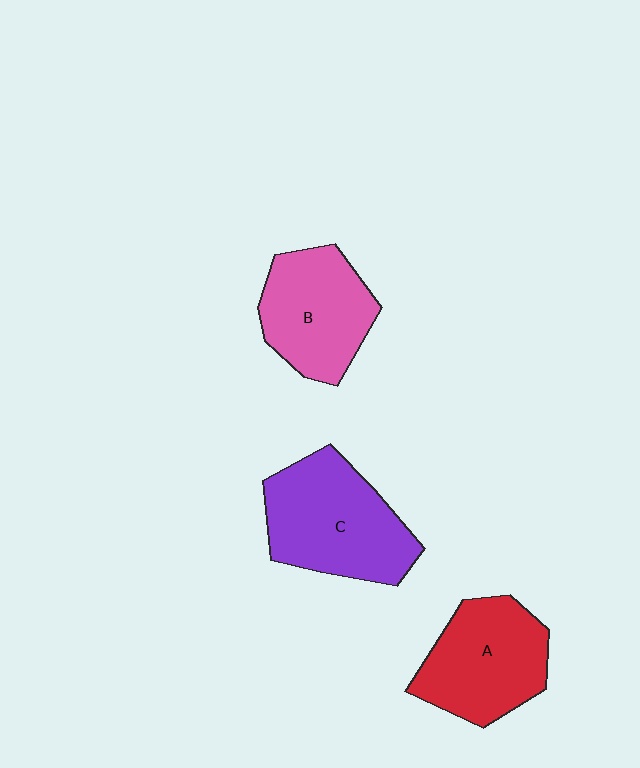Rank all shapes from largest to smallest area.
From largest to smallest: C (purple), A (red), B (pink).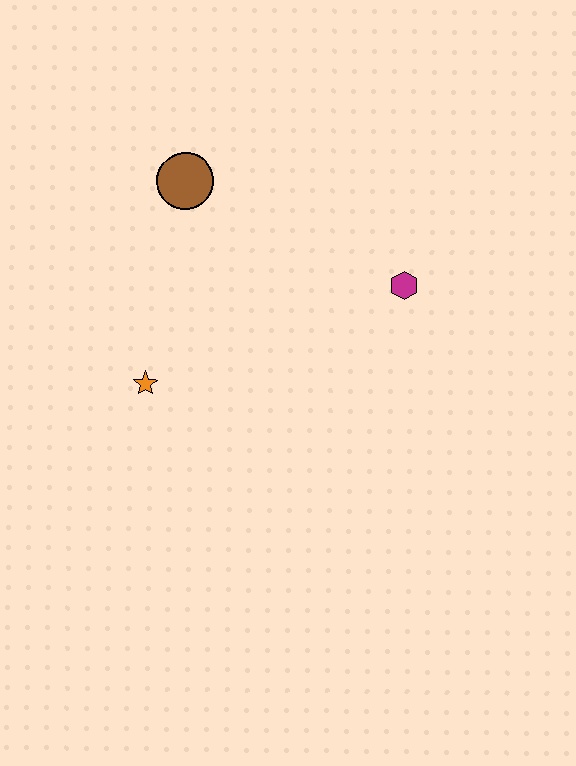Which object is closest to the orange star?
The brown circle is closest to the orange star.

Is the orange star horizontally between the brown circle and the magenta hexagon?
No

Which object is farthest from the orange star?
The magenta hexagon is farthest from the orange star.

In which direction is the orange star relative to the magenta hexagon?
The orange star is to the left of the magenta hexagon.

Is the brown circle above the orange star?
Yes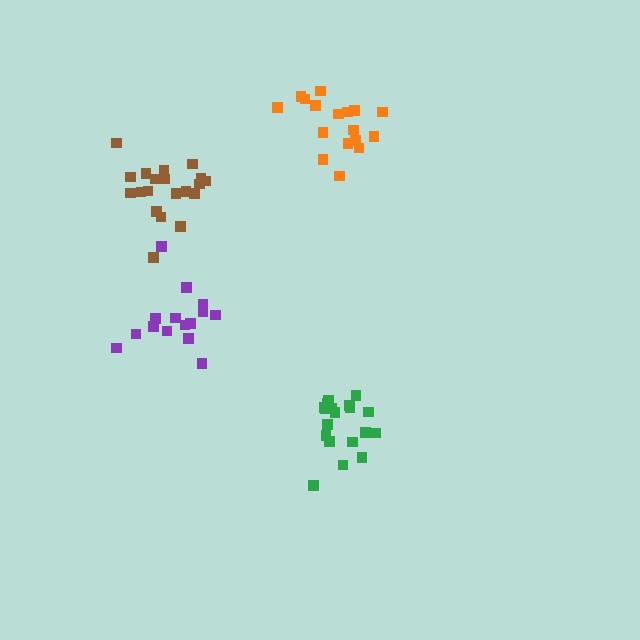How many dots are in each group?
Group 1: 19 dots, Group 2: 20 dots, Group 3: 17 dots, Group 4: 15 dots (71 total).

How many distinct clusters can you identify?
There are 4 distinct clusters.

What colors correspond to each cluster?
The clusters are colored: green, brown, orange, purple.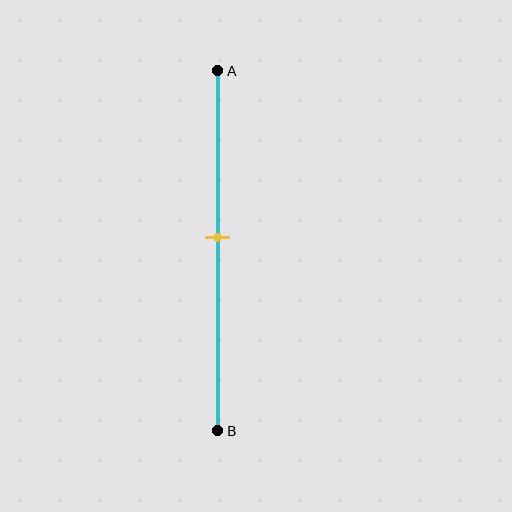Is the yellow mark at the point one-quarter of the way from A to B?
No, the mark is at about 45% from A, not at the 25% one-quarter point.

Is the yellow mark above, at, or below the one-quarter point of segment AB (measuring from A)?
The yellow mark is below the one-quarter point of segment AB.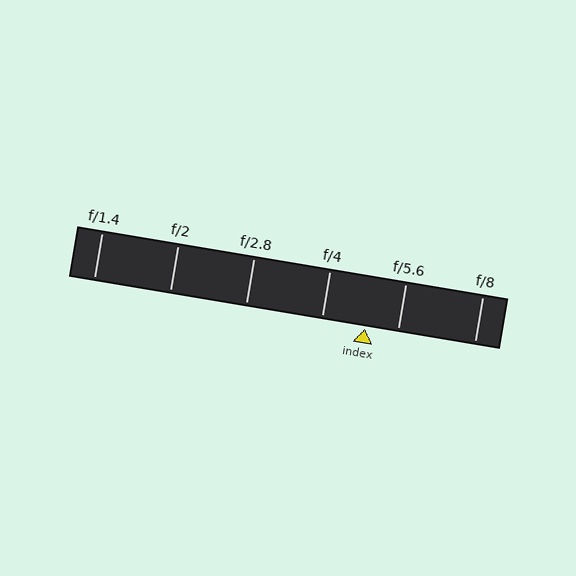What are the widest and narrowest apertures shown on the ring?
The widest aperture shown is f/1.4 and the narrowest is f/8.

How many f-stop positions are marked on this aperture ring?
There are 6 f-stop positions marked.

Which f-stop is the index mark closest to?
The index mark is closest to f/5.6.